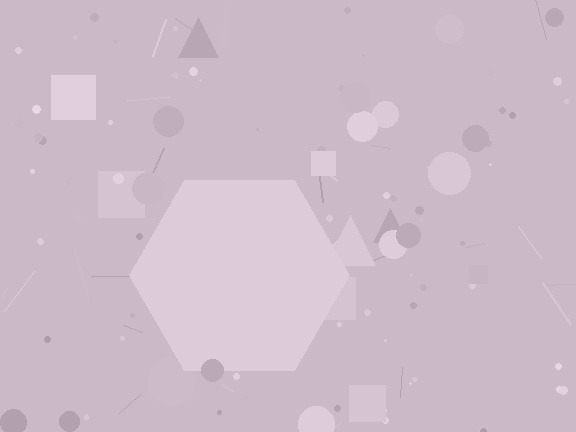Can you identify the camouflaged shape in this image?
The camouflaged shape is a hexagon.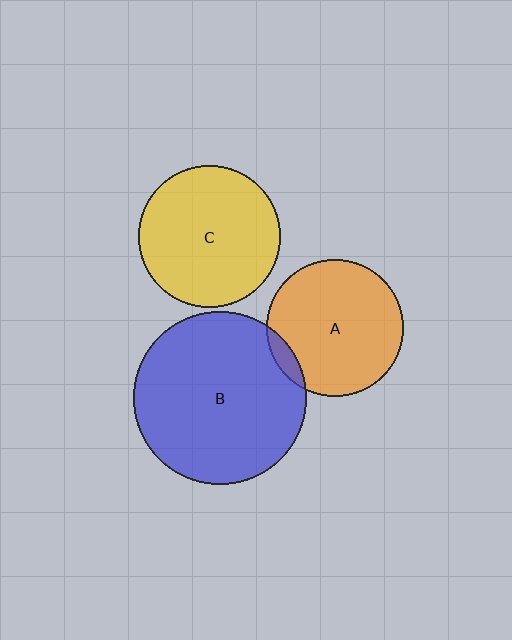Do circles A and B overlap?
Yes.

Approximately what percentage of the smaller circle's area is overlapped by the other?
Approximately 5%.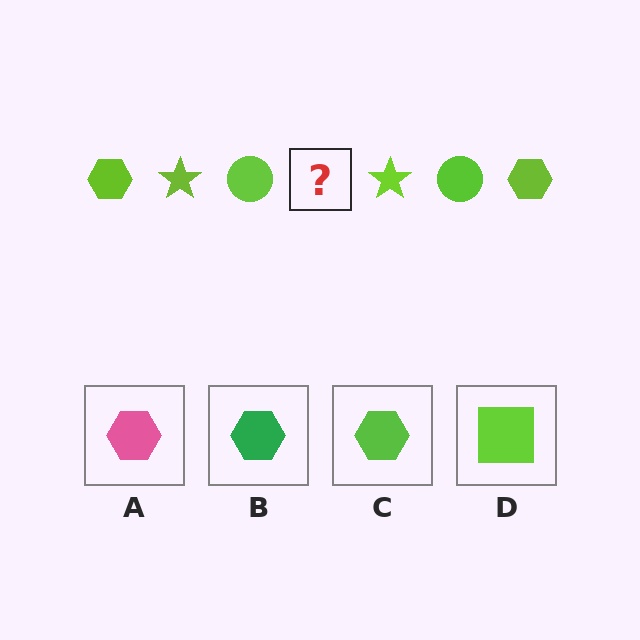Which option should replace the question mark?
Option C.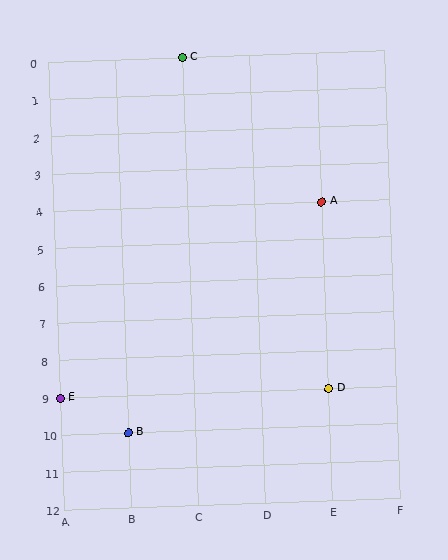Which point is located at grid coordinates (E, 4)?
Point A is at (E, 4).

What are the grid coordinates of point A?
Point A is at grid coordinates (E, 4).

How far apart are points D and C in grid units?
Points D and C are 2 columns and 9 rows apart (about 9.2 grid units diagonally).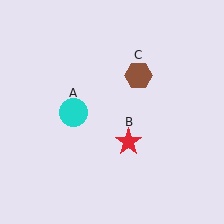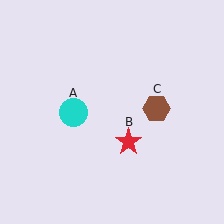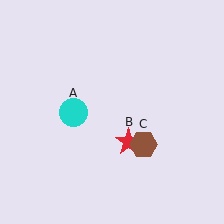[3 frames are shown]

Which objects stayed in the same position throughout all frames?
Cyan circle (object A) and red star (object B) remained stationary.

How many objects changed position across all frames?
1 object changed position: brown hexagon (object C).